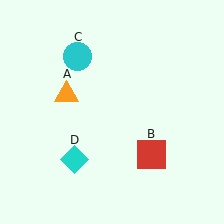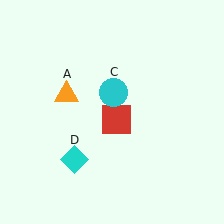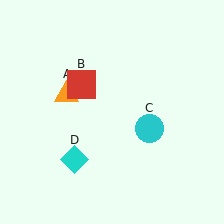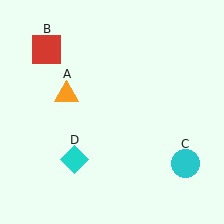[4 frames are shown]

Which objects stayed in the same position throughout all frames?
Orange triangle (object A) and cyan diamond (object D) remained stationary.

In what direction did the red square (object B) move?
The red square (object B) moved up and to the left.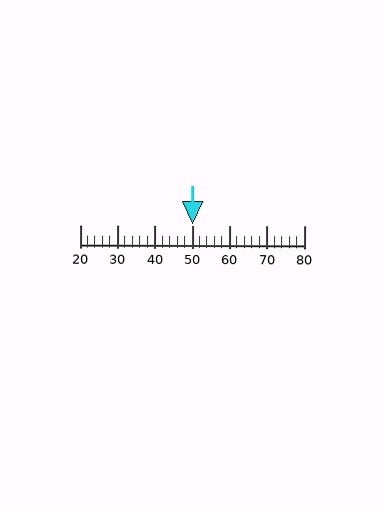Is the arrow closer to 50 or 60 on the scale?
The arrow is closer to 50.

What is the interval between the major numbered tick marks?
The major tick marks are spaced 10 units apart.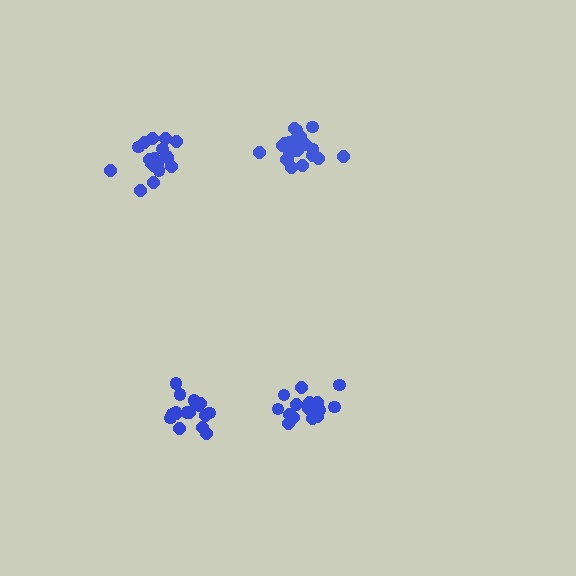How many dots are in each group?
Group 1: 16 dots, Group 2: 16 dots, Group 3: 20 dots, Group 4: 20 dots (72 total).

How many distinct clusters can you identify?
There are 4 distinct clusters.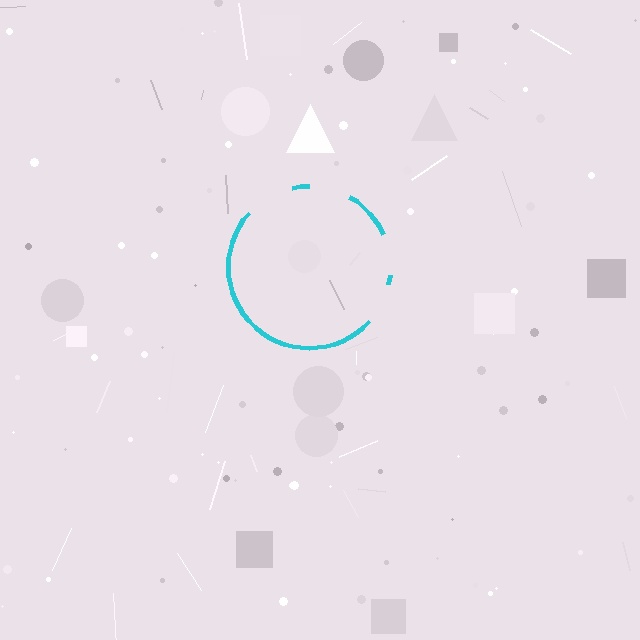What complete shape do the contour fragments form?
The contour fragments form a circle.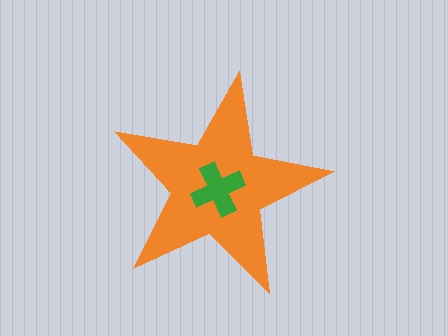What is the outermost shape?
The orange star.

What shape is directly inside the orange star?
The green cross.